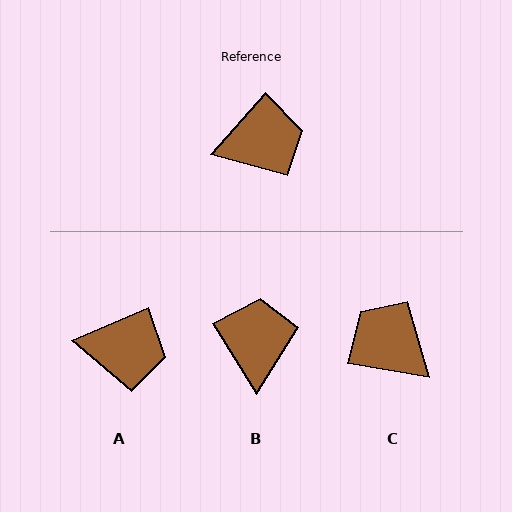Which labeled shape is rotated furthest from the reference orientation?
C, about 122 degrees away.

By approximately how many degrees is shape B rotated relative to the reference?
Approximately 73 degrees counter-clockwise.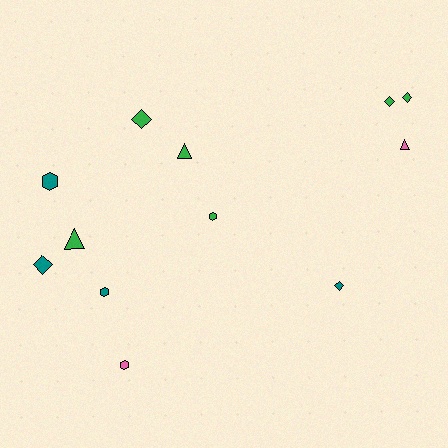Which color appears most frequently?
Green, with 6 objects.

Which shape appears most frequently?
Diamond, with 5 objects.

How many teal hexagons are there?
There are 2 teal hexagons.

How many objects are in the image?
There are 12 objects.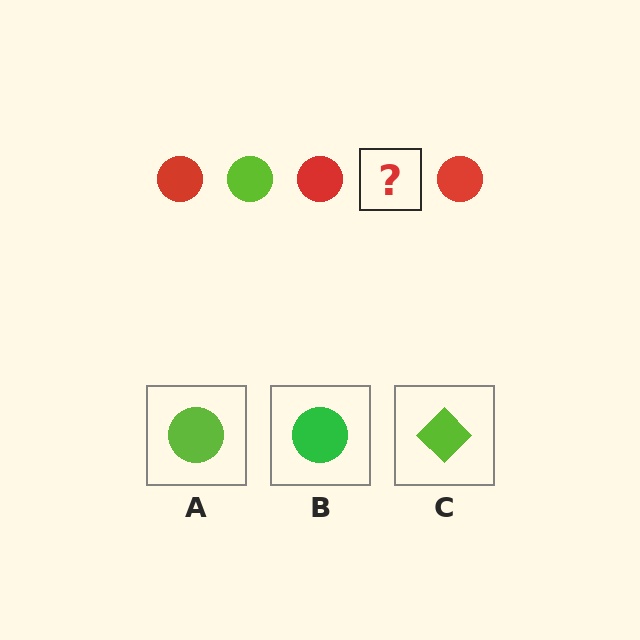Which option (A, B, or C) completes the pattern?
A.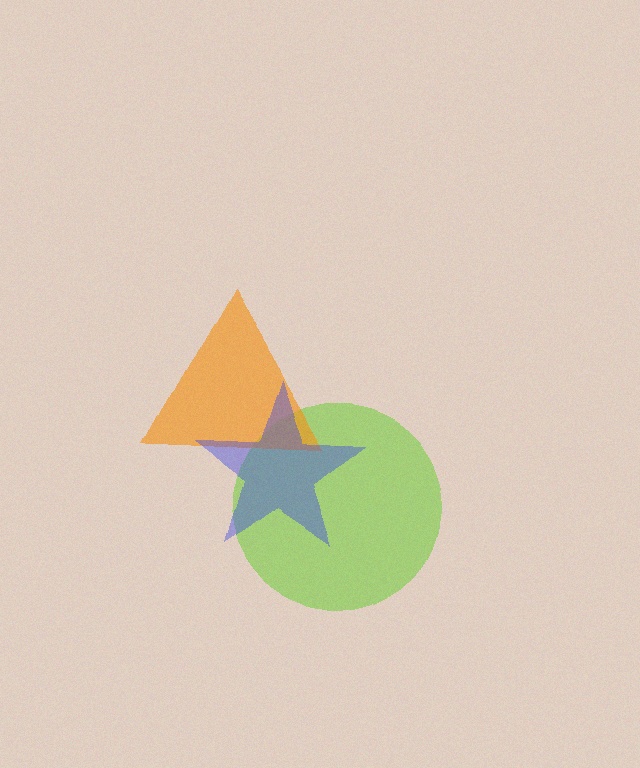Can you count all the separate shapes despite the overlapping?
Yes, there are 3 separate shapes.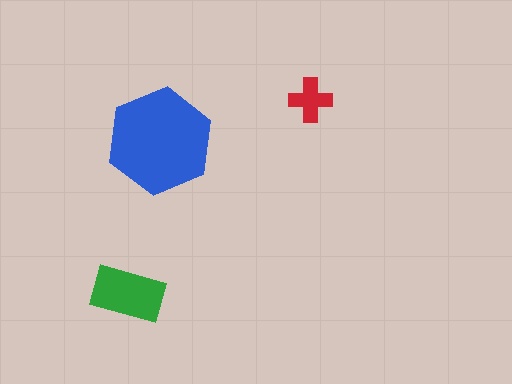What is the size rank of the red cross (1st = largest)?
3rd.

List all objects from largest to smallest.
The blue hexagon, the green rectangle, the red cross.